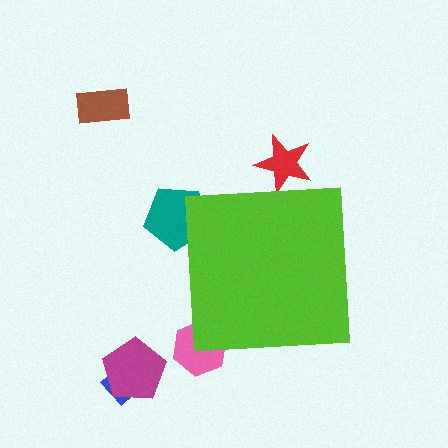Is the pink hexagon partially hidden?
Yes, the pink hexagon is partially hidden behind the lime square.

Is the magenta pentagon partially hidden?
No, the magenta pentagon is fully visible.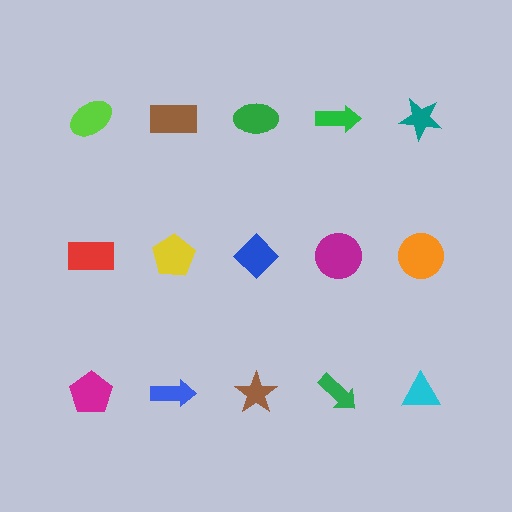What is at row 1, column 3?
A green ellipse.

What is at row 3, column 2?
A blue arrow.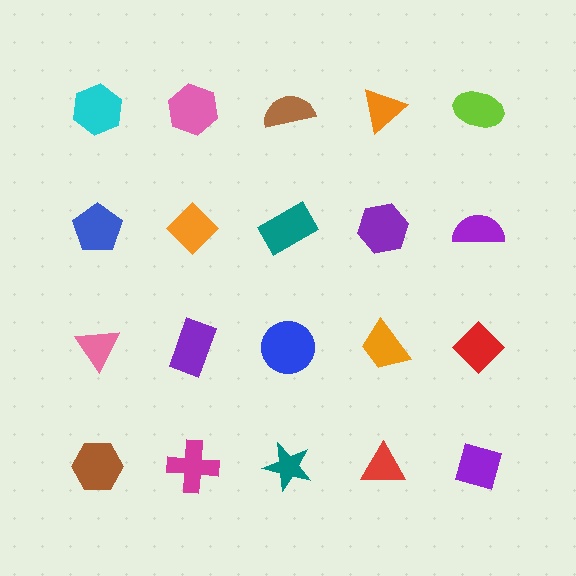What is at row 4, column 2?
A magenta cross.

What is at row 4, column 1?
A brown hexagon.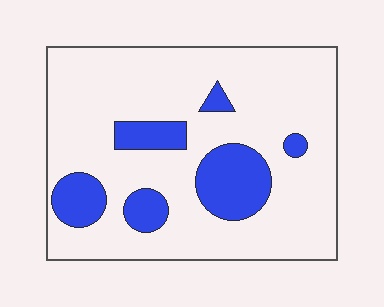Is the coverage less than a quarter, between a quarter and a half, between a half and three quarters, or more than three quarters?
Less than a quarter.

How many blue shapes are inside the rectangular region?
6.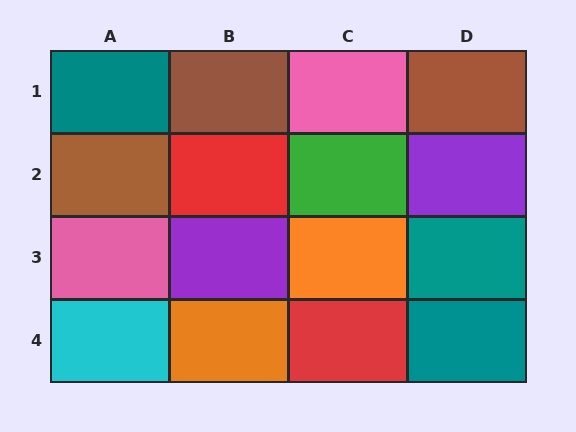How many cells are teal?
3 cells are teal.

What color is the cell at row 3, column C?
Orange.